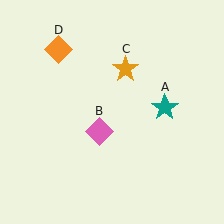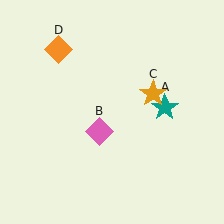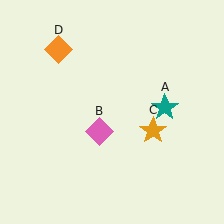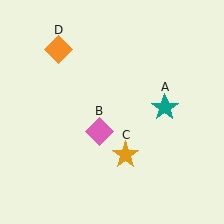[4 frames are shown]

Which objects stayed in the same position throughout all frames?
Teal star (object A) and pink diamond (object B) and orange diamond (object D) remained stationary.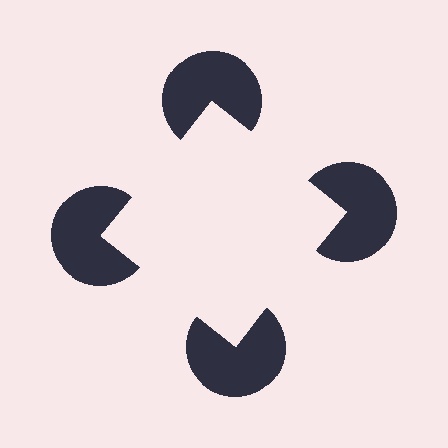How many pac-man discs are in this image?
There are 4 — one at each vertex of the illusory square.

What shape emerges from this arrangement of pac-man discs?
An illusory square — its edges are inferred from the aligned wedge cuts in the pac-man discs, not physically drawn.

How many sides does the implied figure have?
4 sides.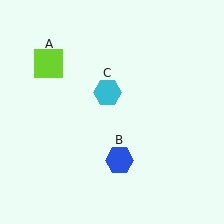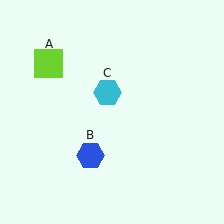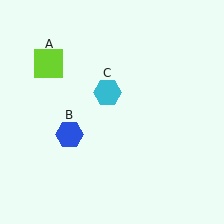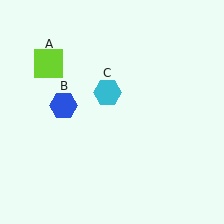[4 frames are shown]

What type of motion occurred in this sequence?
The blue hexagon (object B) rotated clockwise around the center of the scene.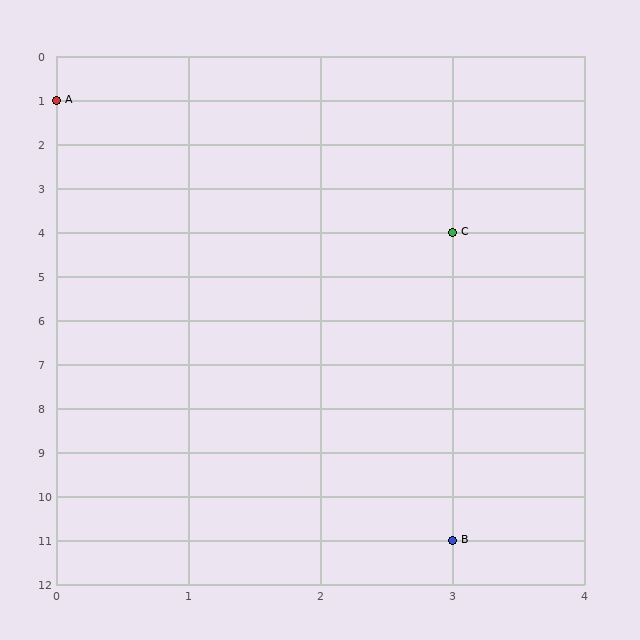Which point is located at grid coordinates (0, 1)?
Point A is at (0, 1).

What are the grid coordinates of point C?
Point C is at grid coordinates (3, 4).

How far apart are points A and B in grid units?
Points A and B are 3 columns and 10 rows apart (about 10.4 grid units diagonally).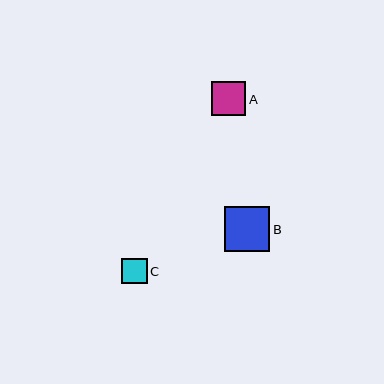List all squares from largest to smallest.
From largest to smallest: B, A, C.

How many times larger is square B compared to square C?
Square B is approximately 1.7 times the size of square C.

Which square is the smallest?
Square C is the smallest with a size of approximately 26 pixels.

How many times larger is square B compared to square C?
Square B is approximately 1.7 times the size of square C.